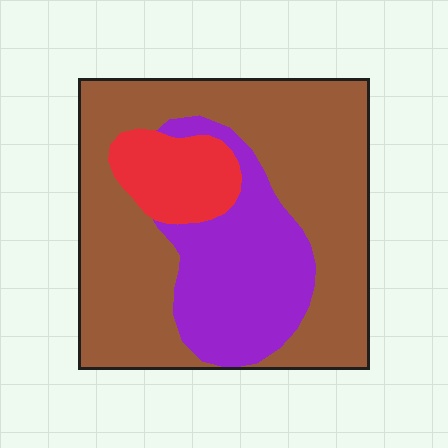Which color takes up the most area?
Brown, at roughly 65%.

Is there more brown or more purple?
Brown.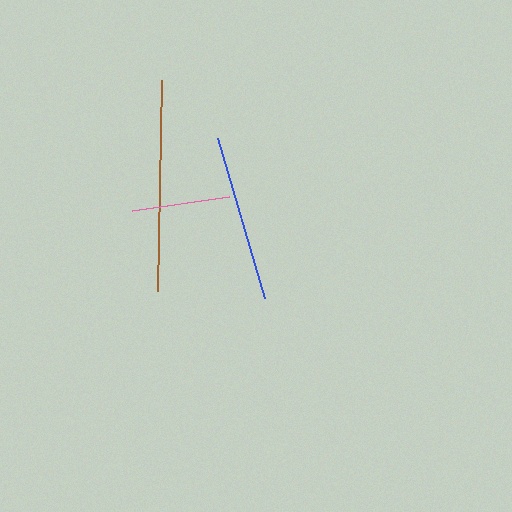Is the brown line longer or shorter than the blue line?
The brown line is longer than the blue line.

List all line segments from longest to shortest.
From longest to shortest: brown, blue, pink.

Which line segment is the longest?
The brown line is the longest at approximately 210 pixels.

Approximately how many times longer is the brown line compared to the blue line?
The brown line is approximately 1.3 times the length of the blue line.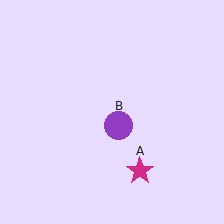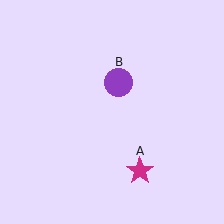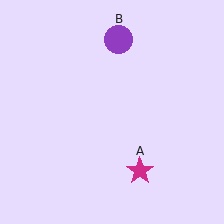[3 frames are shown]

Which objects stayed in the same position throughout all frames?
Magenta star (object A) remained stationary.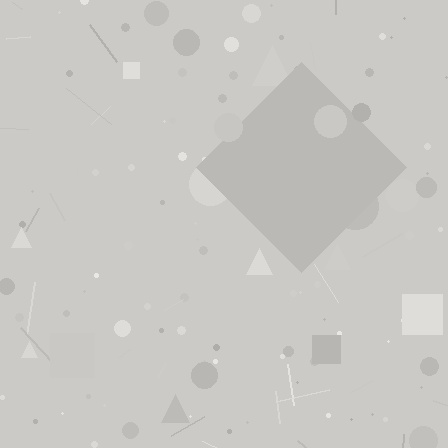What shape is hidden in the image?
A diamond is hidden in the image.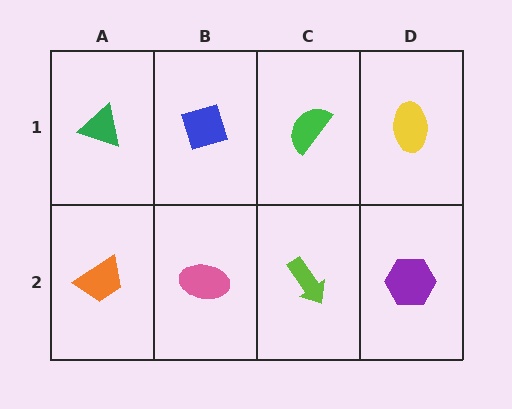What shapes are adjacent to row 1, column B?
A pink ellipse (row 2, column B), a green triangle (row 1, column A), a green semicircle (row 1, column C).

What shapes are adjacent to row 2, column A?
A green triangle (row 1, column A), a pink ellipse (row 2, column B).